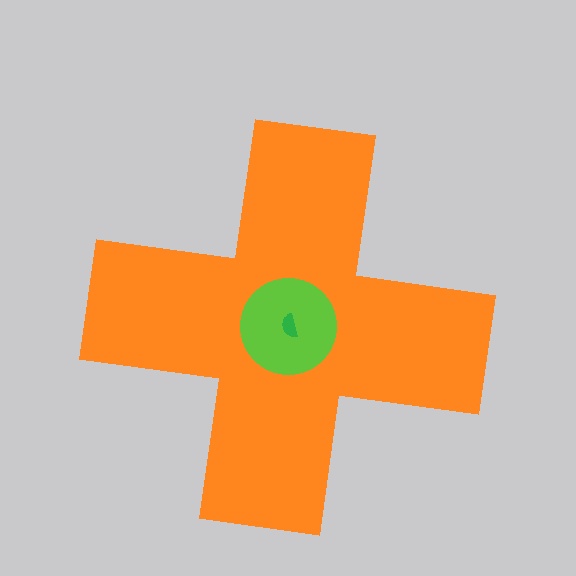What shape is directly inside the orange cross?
The lime circle.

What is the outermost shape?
The orange cross.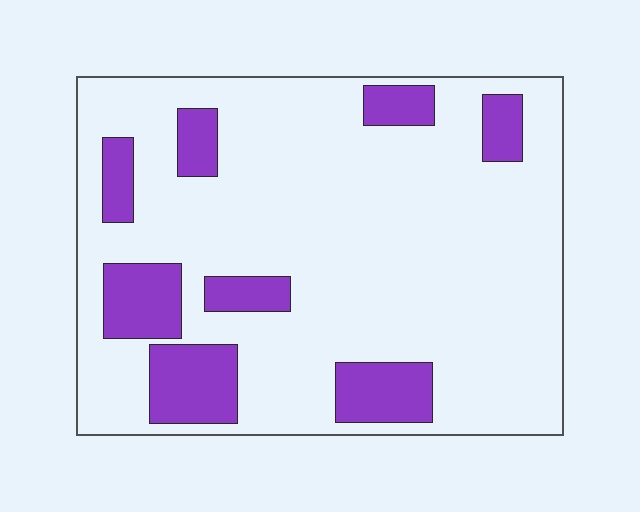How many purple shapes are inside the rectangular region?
8.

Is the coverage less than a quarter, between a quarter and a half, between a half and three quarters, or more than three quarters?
Less than a quarter.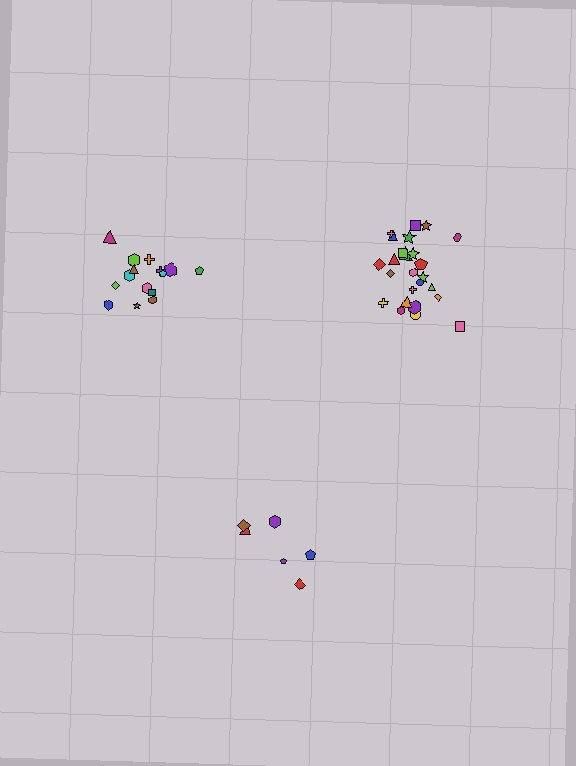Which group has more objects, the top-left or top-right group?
The top-right group.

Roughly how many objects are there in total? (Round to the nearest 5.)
Roughly 45 objects in total.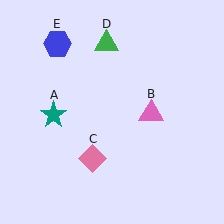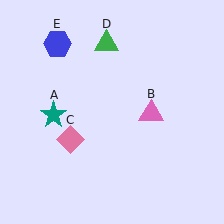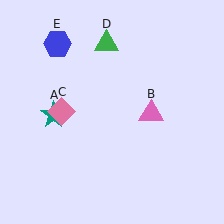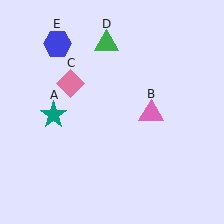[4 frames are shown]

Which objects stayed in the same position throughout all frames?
Teal star (object A) and pink triangle (object B) and green triangle (object D) and blue hexagon (object E) remained stationary.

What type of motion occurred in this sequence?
The pink diamond (object C) rotated clockwise around the center of the scene.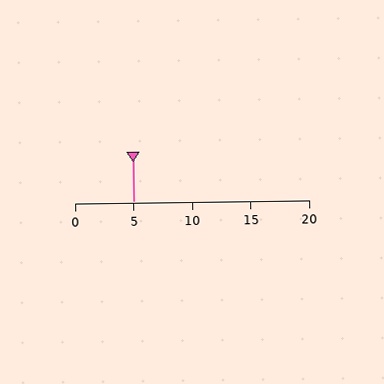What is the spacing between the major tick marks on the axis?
The major ticks are spaced 5 apart.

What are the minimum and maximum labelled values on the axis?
The axis runs from 0 to 20.